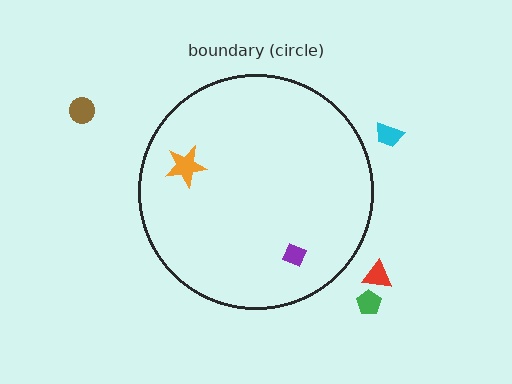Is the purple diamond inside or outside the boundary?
Inside.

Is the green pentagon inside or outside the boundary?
Outside.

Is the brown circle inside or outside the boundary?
Outside.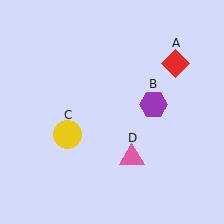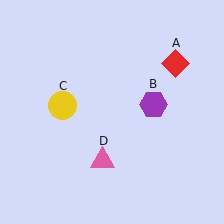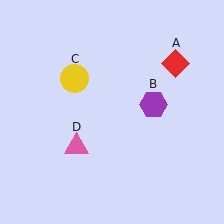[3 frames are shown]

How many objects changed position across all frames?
2 objects changed position: yellow circle (object C), pink triangle (object D).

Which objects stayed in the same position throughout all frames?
Red diamond (object A) and purple hexagon (object B) remained stationary.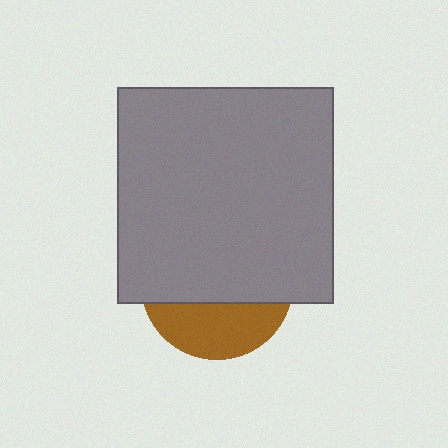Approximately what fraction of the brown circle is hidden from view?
Roughly 66% of the brown circle is hidden behind the gray square.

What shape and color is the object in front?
The object in front is a gray square.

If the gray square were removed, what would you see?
You would see the complete brown circle.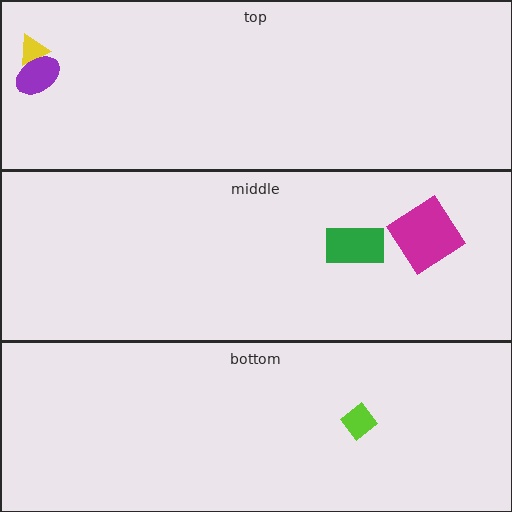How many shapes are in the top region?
2.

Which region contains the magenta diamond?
The middle region.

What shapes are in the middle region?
The green rectangle, the magenta diamond.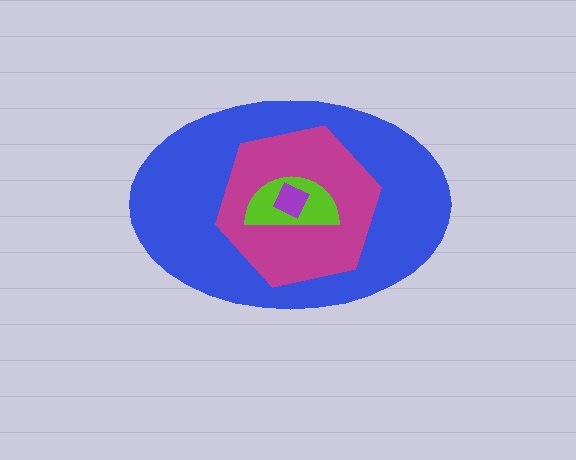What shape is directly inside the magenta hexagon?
The lime semicircle.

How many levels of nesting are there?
4.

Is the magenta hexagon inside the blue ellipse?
Yes.